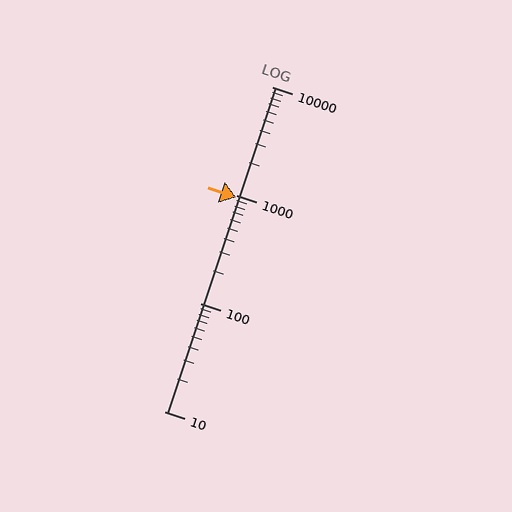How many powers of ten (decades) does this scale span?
The scale spans 3 decades, from 10 to 10000.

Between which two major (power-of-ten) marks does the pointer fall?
The pointer is between 100 and 1000.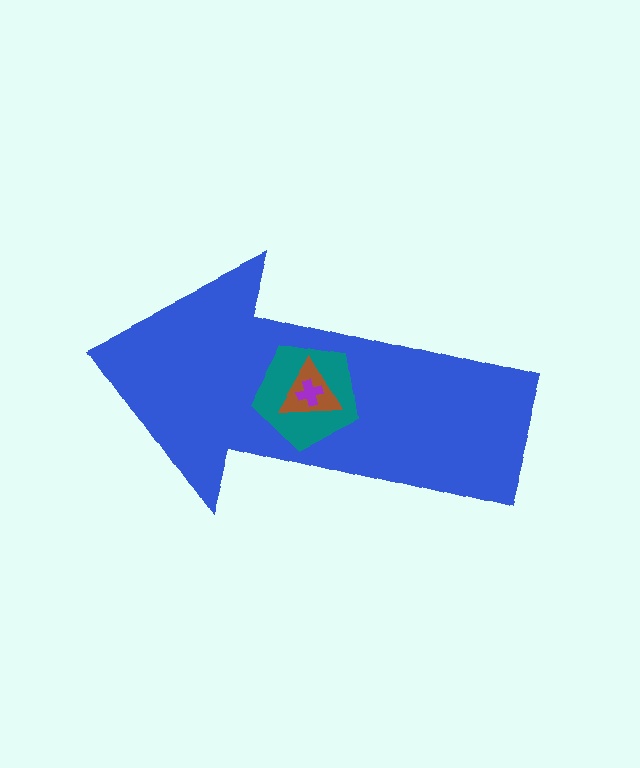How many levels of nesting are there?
4.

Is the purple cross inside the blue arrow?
Yes.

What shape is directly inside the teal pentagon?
The brown triangle.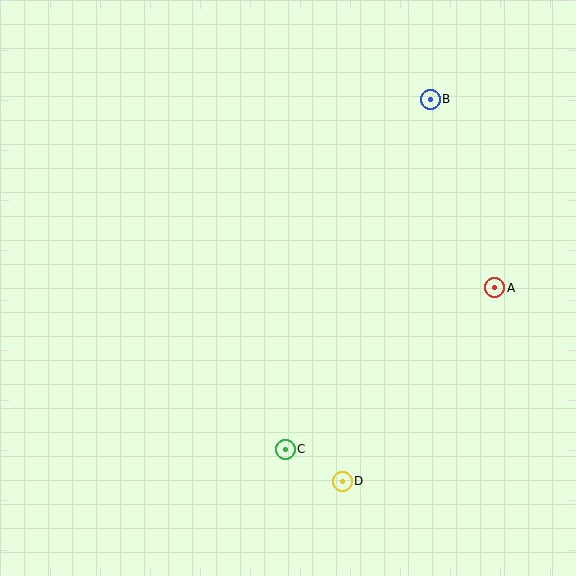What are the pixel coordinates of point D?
Point D is at (342, 481).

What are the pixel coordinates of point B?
Point B is at (430, 99).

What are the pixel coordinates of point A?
Point A is at (495, 288).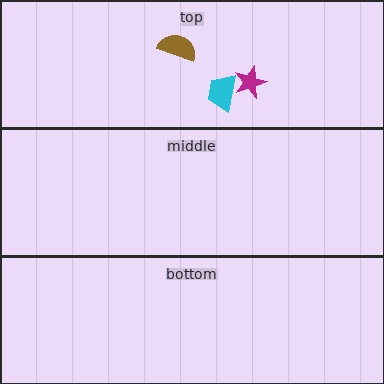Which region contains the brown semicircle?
The top region.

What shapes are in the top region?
The cyan trapezoid, the magenta star, the brown semicircle.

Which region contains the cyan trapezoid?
The top region.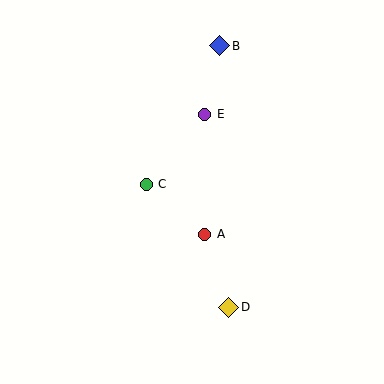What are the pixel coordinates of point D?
Point D is at (229, 307).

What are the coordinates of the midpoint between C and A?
The midpoint between C and A is at (176, 209).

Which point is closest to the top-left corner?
Point B is closest to the top-left corner.